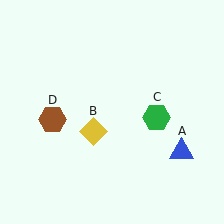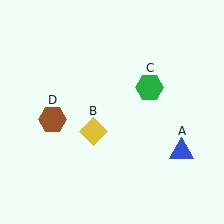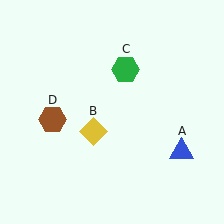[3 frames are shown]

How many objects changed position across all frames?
1 object changed position: green hexagon (object C).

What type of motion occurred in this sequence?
The green hexagon (object C) rotated counterclockwise around the center of the scene.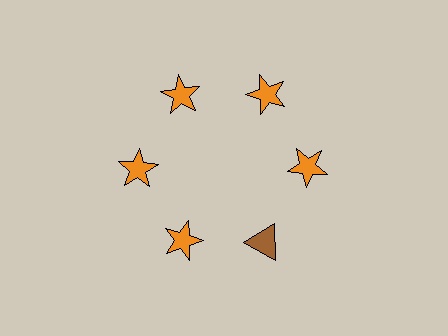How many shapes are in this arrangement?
There are 6 shapes arranged in a ring pattern.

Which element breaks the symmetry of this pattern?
The brown triangle at roughly the 5 o'clock position breaks the symmetry. All other shapes are orange stars.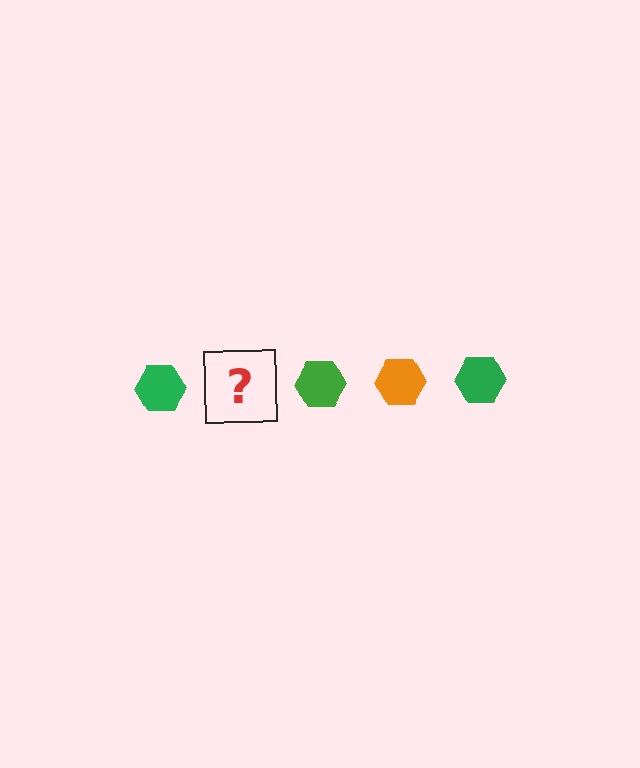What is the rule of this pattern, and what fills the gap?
The rule is that the pattern cycles through green, orange hexagons. The gap should be filled with an orange hexagon.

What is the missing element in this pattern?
The missing element is an orange hexagon.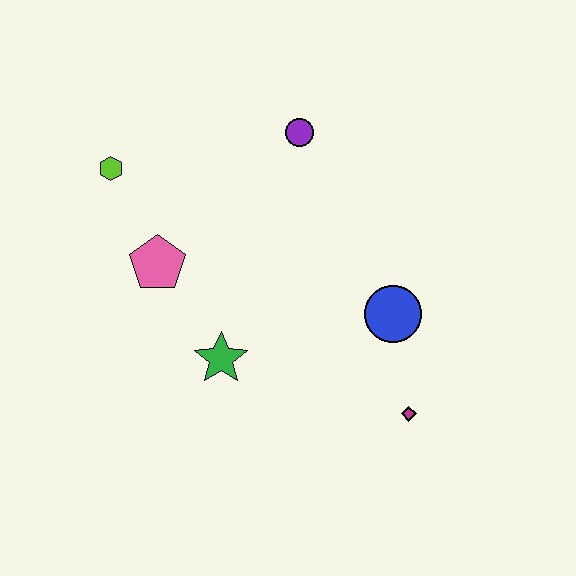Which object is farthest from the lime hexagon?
The magenta diamond is farthest from the lime hexagon.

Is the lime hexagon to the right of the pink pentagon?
No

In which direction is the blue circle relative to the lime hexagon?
The blue circle is to the right of the lime hexagon.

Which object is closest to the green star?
The pink pentagon is closest to the green star.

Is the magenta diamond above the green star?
No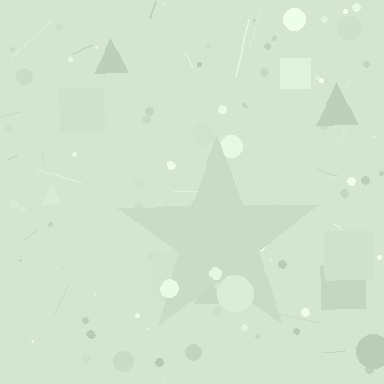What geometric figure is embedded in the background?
A star is embedded in the background.